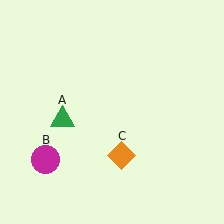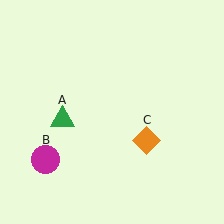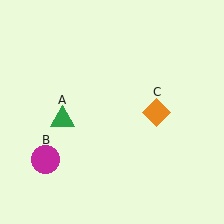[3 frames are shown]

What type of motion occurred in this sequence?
The orange diamond (object C) rotated counterclockwise around the center of the scene.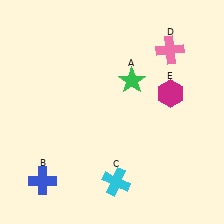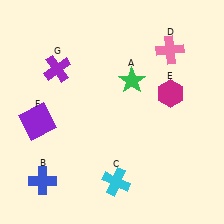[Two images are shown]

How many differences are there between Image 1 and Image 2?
There are 2 differences between the two images.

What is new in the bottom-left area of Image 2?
A purple square (F) was added in the bottom-left area of Image 2.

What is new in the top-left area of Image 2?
A purple cross (G) was added in the top-left area of Image 2.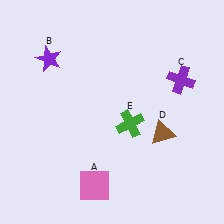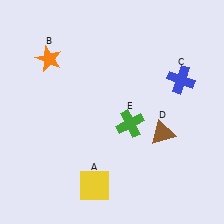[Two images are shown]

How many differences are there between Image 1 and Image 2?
There are 3 differences between the two images.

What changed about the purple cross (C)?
In Image 1, C is purple. In Image 2, it changed to blue.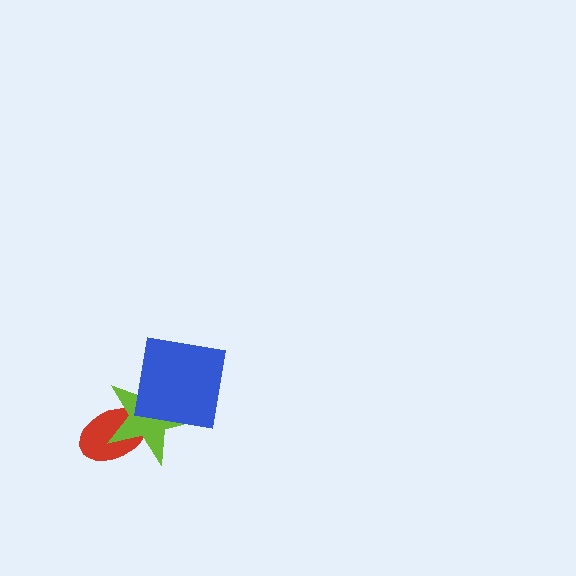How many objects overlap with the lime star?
2 objects overlap with the lime star.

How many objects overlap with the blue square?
1 object overlaps with the blue square.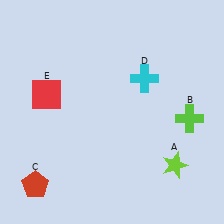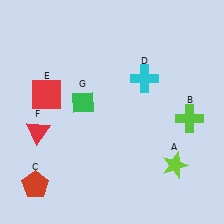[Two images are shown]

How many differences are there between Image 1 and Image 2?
There are 2 differences between the two images.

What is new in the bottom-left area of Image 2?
A red triangle (F) was added in the bottom-left area of Image 2.